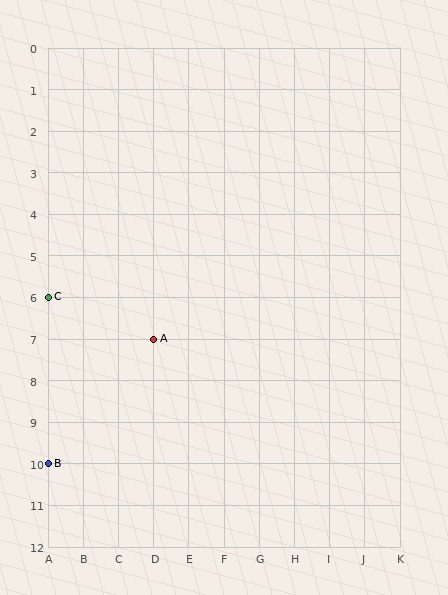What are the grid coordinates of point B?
Point B is at grid coordinates (A, 10).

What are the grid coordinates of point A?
Point A is at grid coordinates (D, 7).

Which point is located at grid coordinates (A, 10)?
Point B is at (A, 10).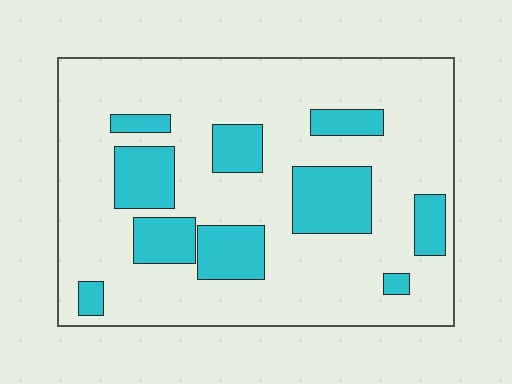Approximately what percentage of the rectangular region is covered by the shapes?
Approximately 25%.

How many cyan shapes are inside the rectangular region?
10.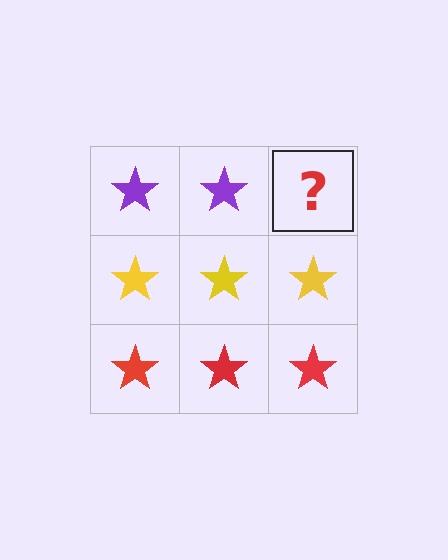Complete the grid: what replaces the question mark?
The question mark should be replaced with a purple star.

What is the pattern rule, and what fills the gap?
The rule is that each row has a consistent color. The gap should be filled with a purple star.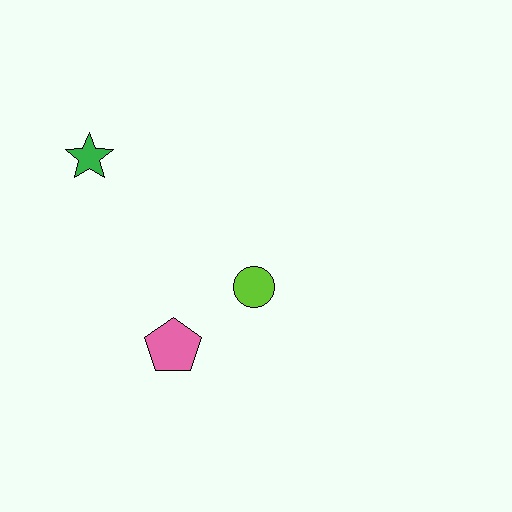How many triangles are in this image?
There are no triangles.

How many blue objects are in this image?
There are no blue objects.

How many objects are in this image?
There are 3 objects.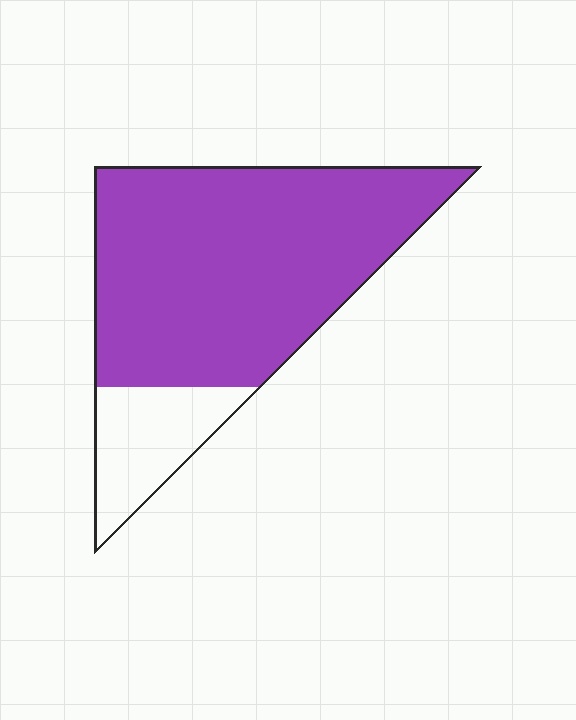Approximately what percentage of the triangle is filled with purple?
Approximately 80%.